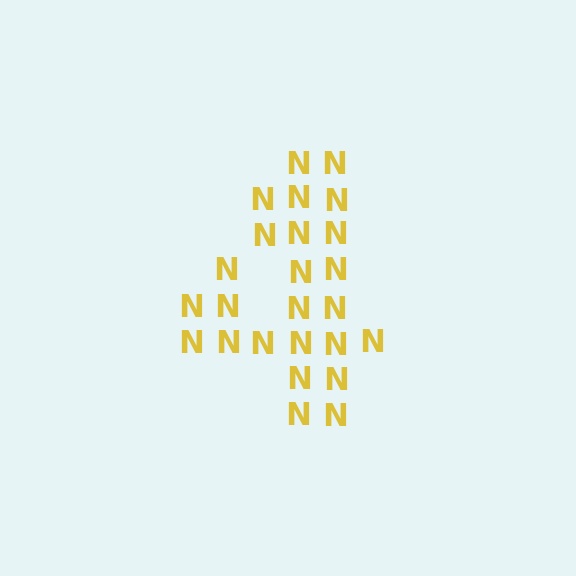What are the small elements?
The small elements are letter N's.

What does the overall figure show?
The overall figure shows the digit 4.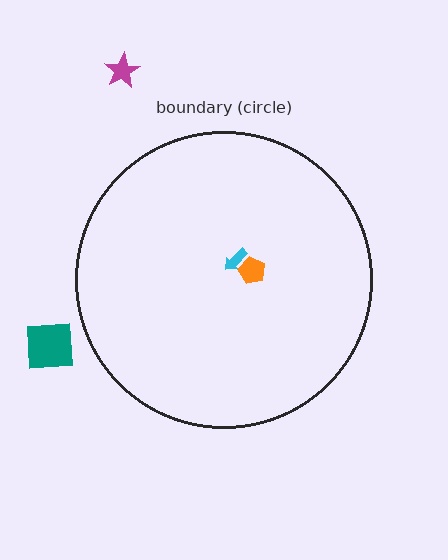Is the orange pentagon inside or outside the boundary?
Inside.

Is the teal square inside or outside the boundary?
Outside.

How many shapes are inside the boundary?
2 inside, 2 outside.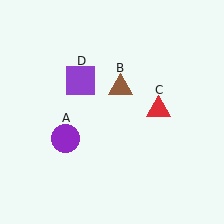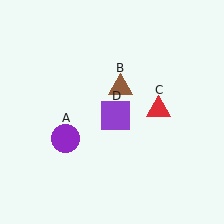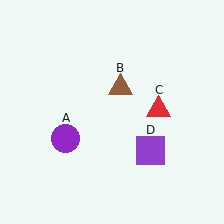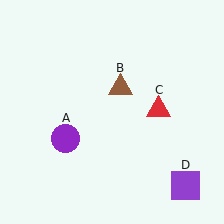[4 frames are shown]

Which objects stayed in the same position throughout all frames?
Purple circle (object A) and brown triangle (object B) and red triangle (object C) remained stationary.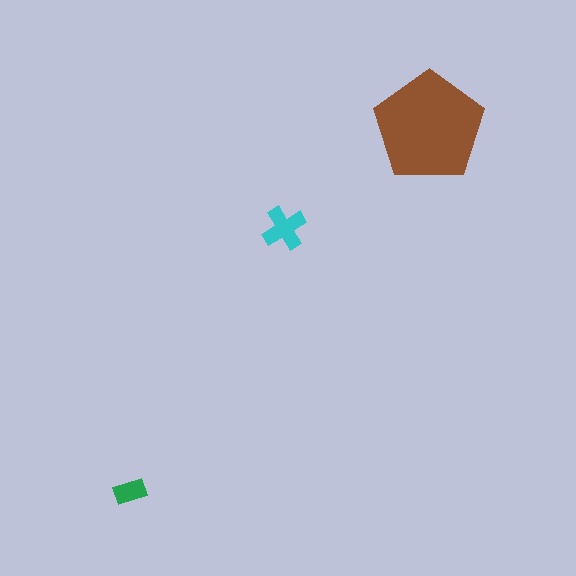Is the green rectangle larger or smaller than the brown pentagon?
Smaller.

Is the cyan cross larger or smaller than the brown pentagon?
Smaller.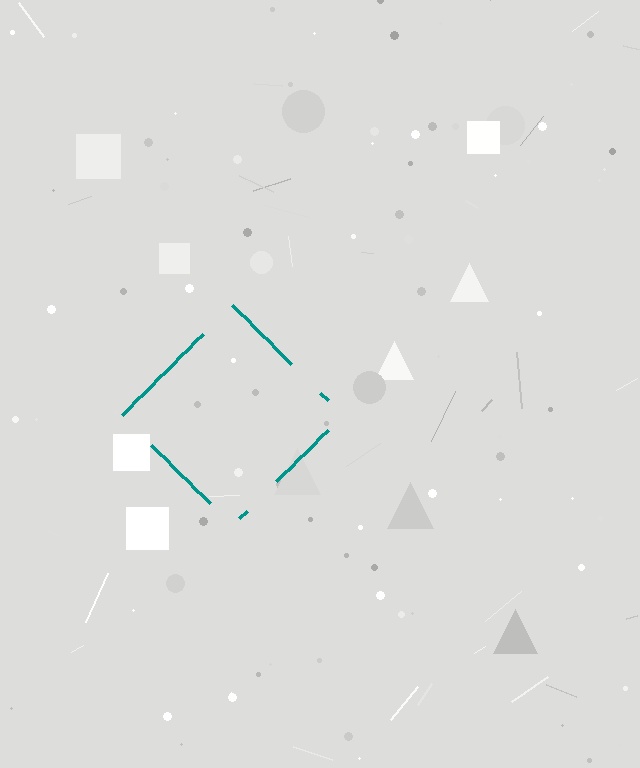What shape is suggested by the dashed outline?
The dashed outline suggests a diamond.